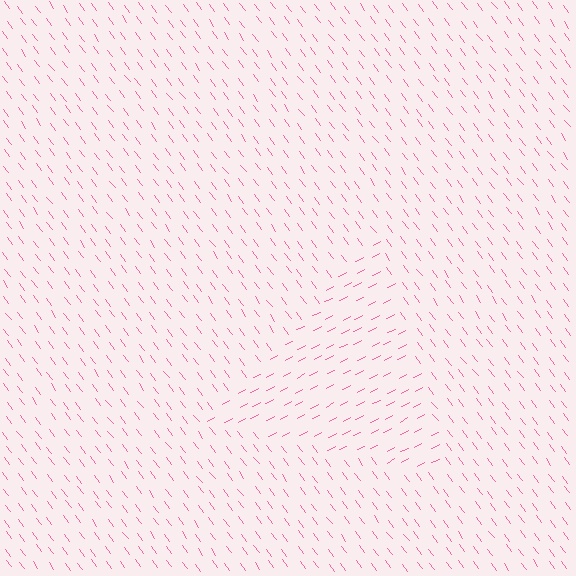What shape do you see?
I see a triangle.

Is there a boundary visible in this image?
Yes, there is a texture boundary formed by a change in line orientation.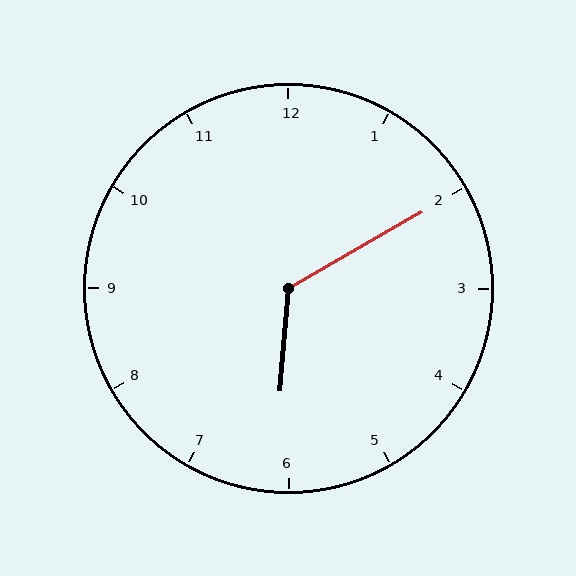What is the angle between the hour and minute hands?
Approximately 125 degrees.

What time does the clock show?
6:10.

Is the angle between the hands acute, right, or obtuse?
It is obtuse.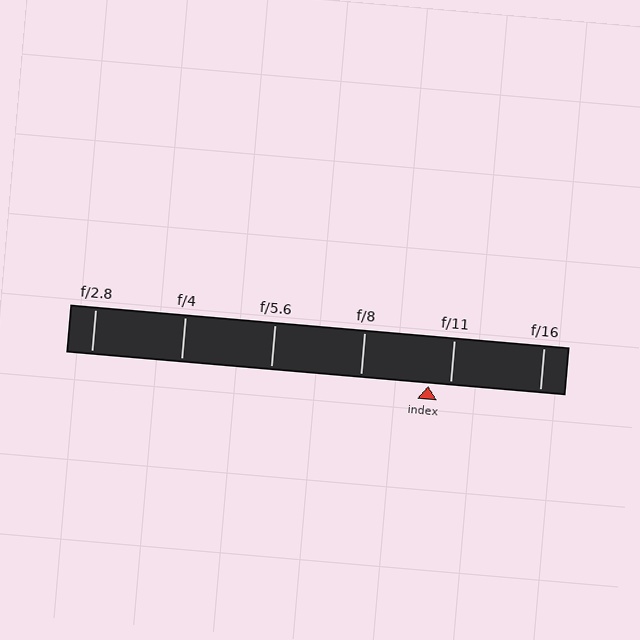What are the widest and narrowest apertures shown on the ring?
The widest aperture shown is f/2.8 and the narrowest is f/16.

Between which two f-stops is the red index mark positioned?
The index mark is between f/8 and f/11.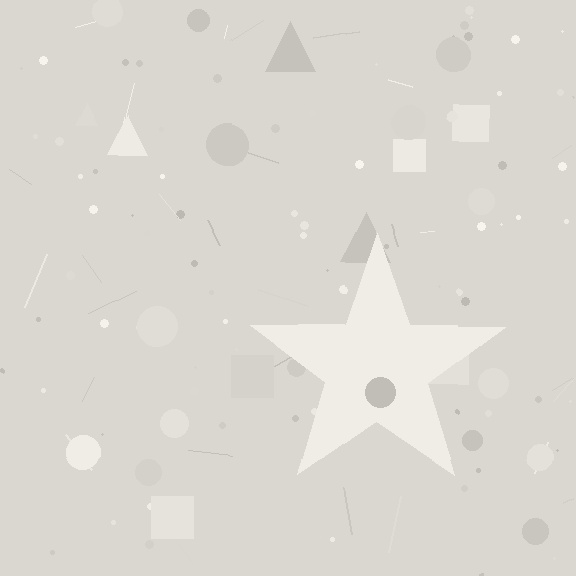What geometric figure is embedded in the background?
A star is embedded in the background.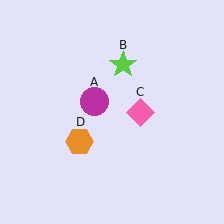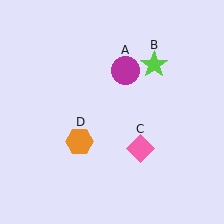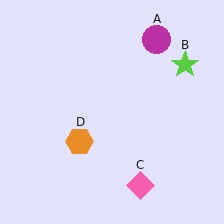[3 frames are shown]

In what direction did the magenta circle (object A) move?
The magenta circle (object A) moved up and to the right.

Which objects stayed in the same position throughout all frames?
Orange hexagon (object D) remained stationary.